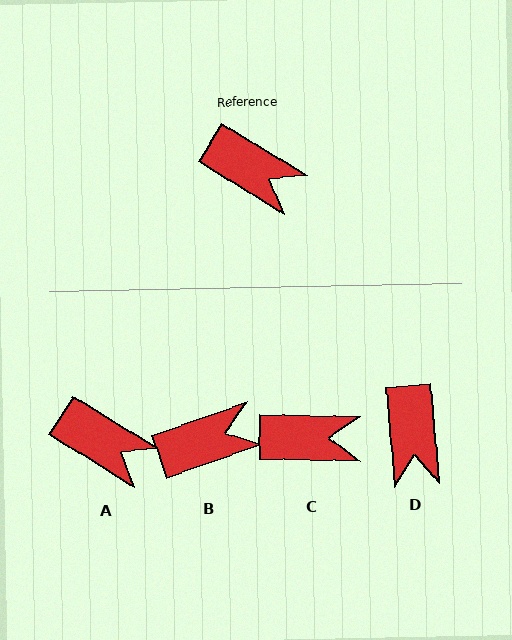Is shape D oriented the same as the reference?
No, it is off by about 53 degrees.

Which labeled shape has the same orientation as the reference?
A.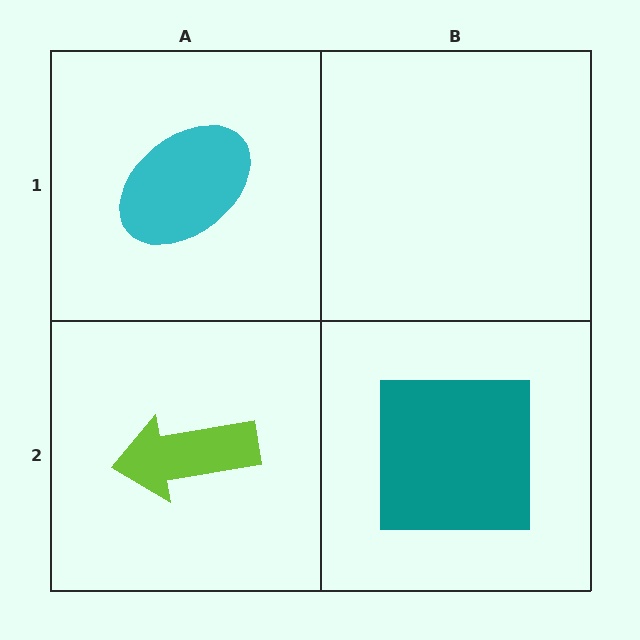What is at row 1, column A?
A cyan ellipse.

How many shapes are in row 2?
2 shapes.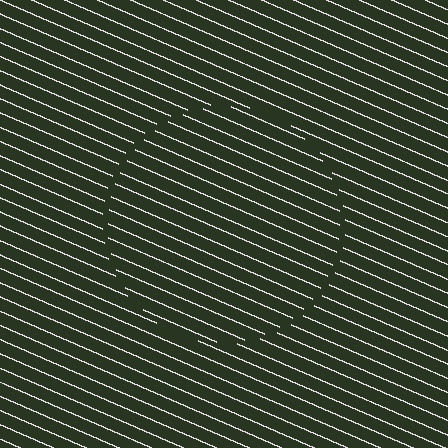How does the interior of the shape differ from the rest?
The interior of the shape contains the same grating, shifted by half a period — the contour is defined by the phase discontinuity where line-ends from the inner and outer gratings abut.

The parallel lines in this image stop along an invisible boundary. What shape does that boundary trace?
An illusory circle. The interior of the shape contains the same grating, shifted by half a period — the contour is defined by the phase discontinuity where line-ends from the inner and outer gratings abut.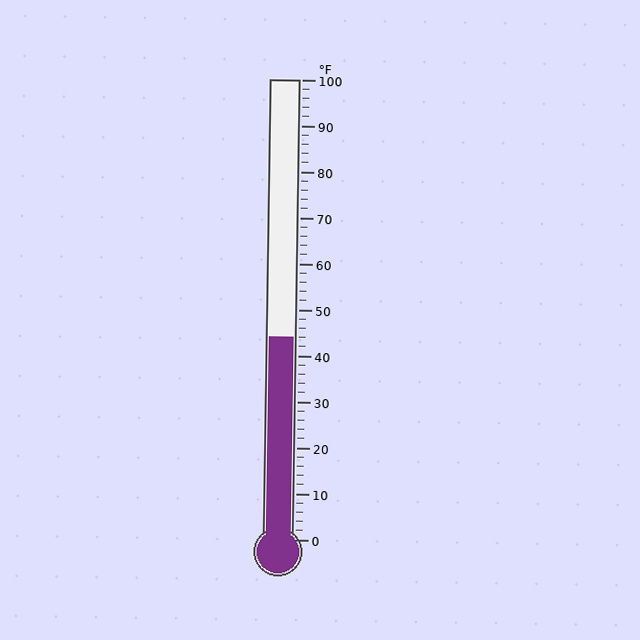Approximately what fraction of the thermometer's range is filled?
The thermometer is filled to approximately 45% of its range.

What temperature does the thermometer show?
The thermometer shows approximately 44°F.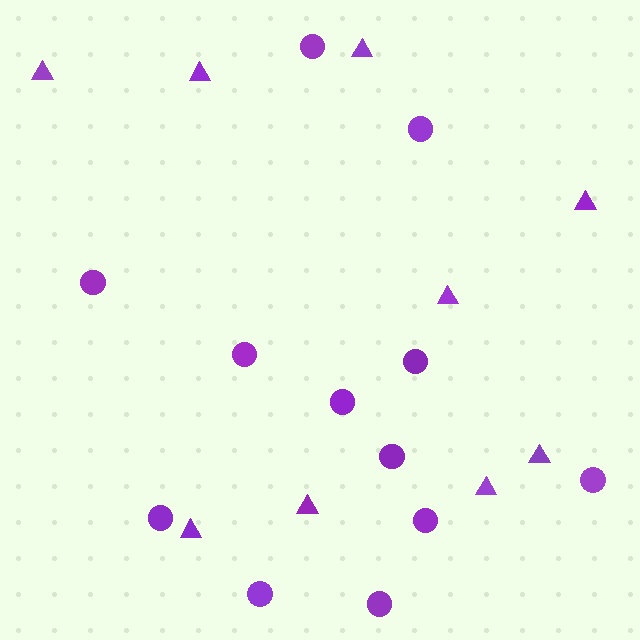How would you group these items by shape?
There are 2 groups: one group of circles (12) and one group of triangles (9).